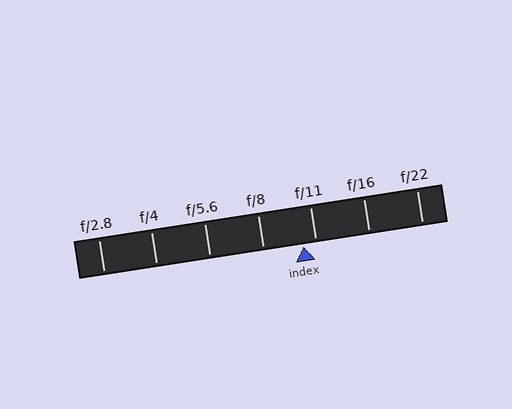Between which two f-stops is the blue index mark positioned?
The index mark is between f/8 and f/11.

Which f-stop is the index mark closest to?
The index mark is closest to f/11.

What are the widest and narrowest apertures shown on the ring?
The widest aperture shown is f/2.8 and the narrowest is f/22.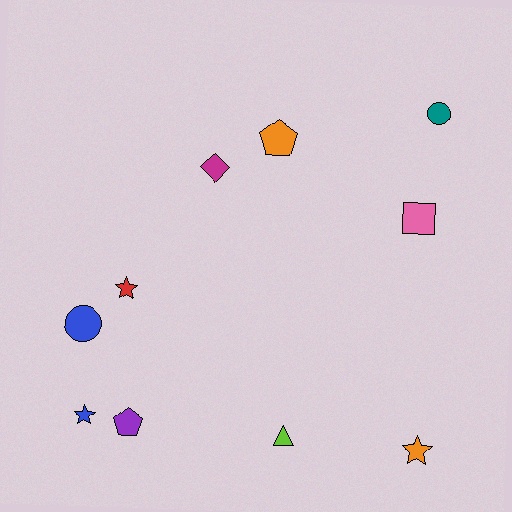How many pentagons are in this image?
There are 2 pentagons.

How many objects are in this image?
There are 10 objects.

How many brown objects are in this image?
There are no brown objects.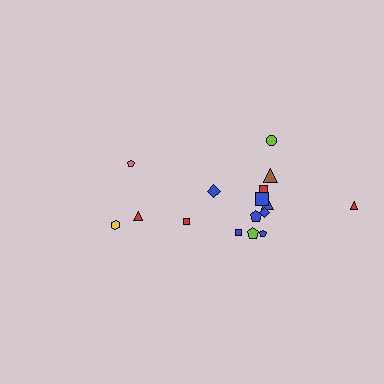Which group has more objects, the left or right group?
The right group.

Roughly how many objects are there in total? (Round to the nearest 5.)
Roughly 15 objects in total.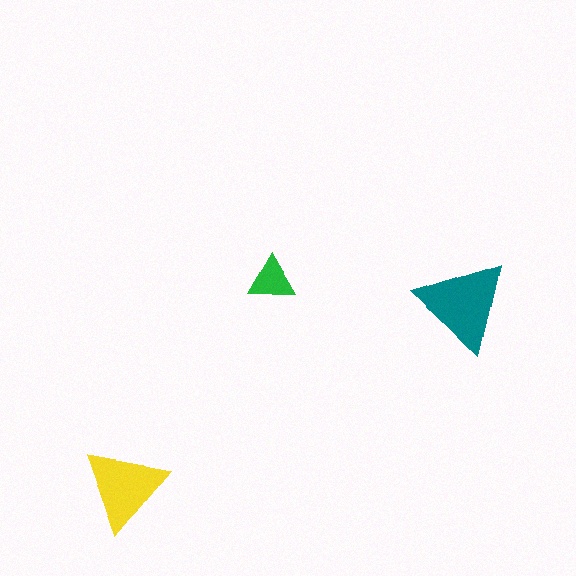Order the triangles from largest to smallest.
the teal one, the yellow one, the green one.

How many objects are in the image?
There are 3 objects in the image.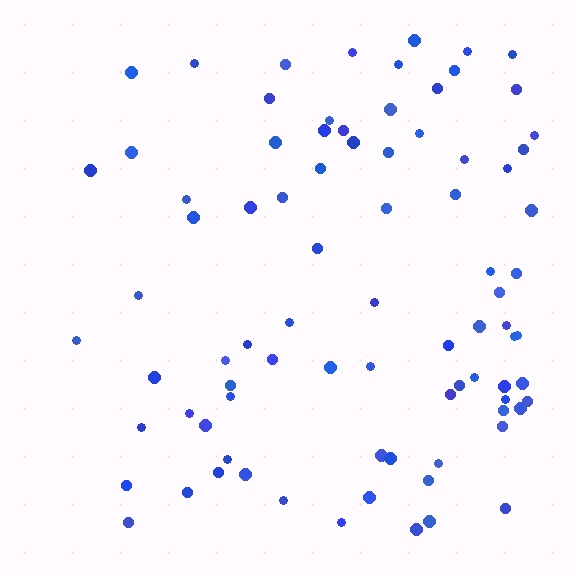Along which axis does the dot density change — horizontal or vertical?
Horizontal.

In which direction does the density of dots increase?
From left to right, with the right side densest.